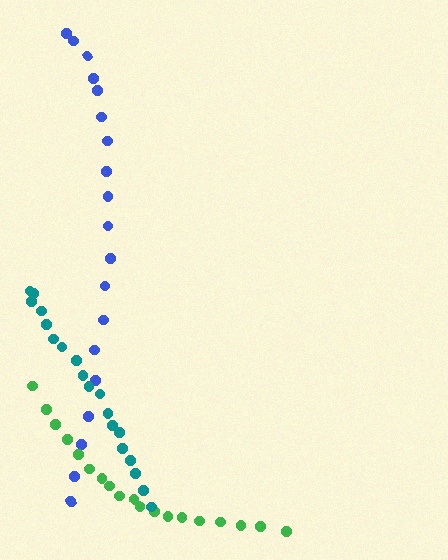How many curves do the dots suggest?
There are 3 distinct paths.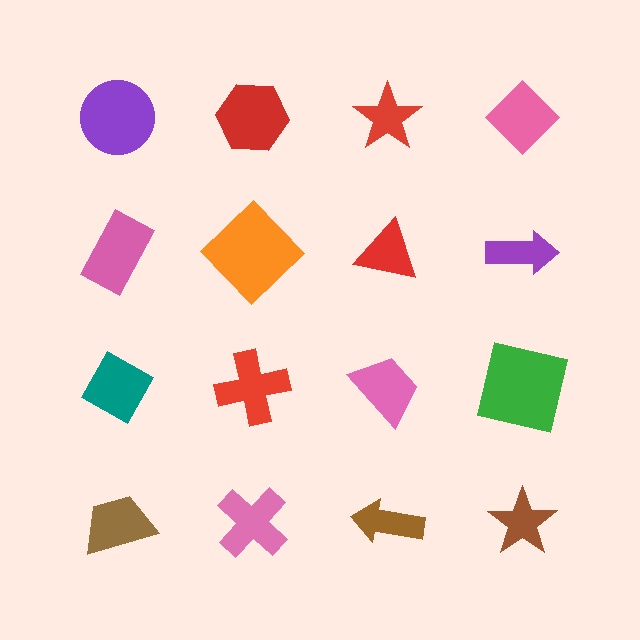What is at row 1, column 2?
A red hexagon.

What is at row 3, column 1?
A teal diamond.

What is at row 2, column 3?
A red triangle.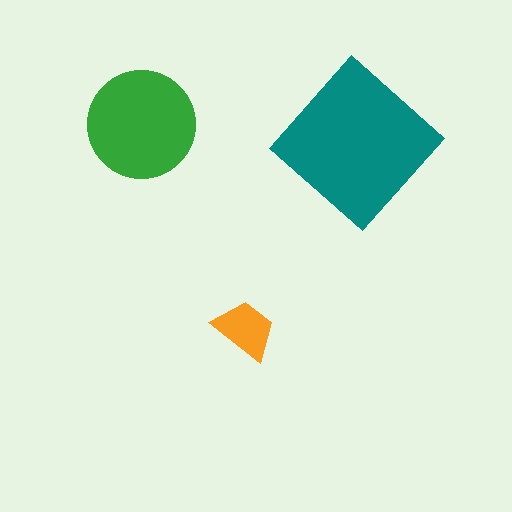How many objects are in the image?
There are 3 objects in the image.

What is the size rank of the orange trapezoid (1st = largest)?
3rd.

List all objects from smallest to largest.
The orange trapezoid, the green circle, the teal diamond.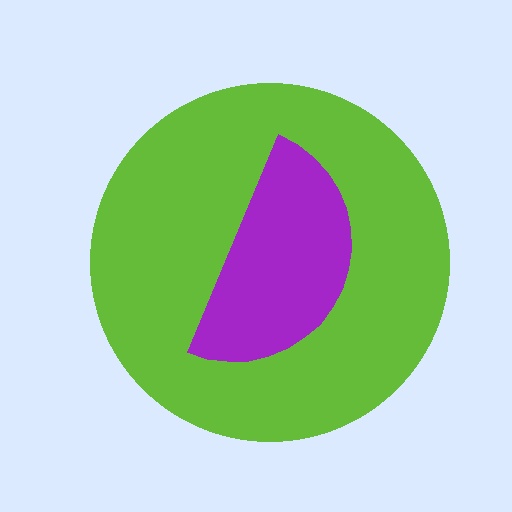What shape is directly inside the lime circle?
The purple semicircle.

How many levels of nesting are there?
2.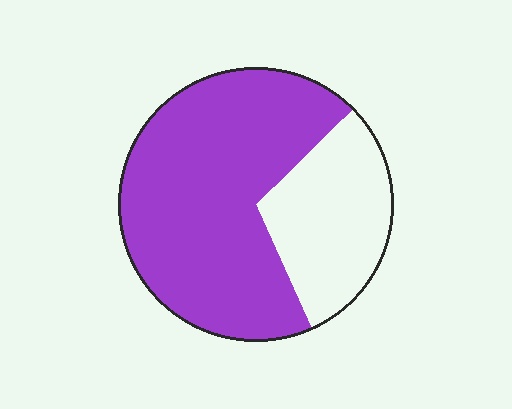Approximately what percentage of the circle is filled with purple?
Approximately 70%.